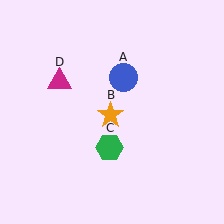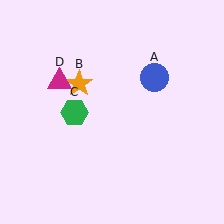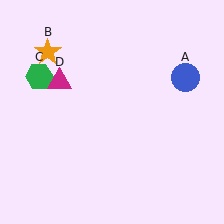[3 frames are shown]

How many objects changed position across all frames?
3 objects changed position: blue circle (object A), orange star (object B), green hexagon (object C).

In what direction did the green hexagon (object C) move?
The green hexagon (object C) moved up and to the left.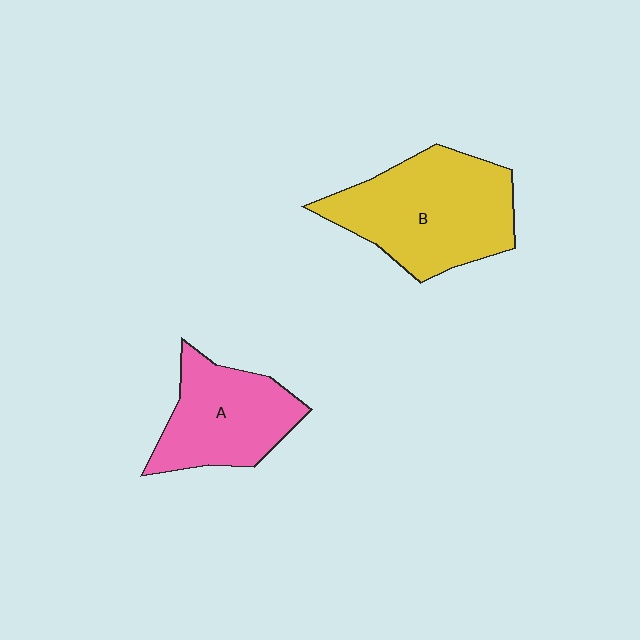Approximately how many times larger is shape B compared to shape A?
Approximately 1.4 times.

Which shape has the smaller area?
Shape A (pink).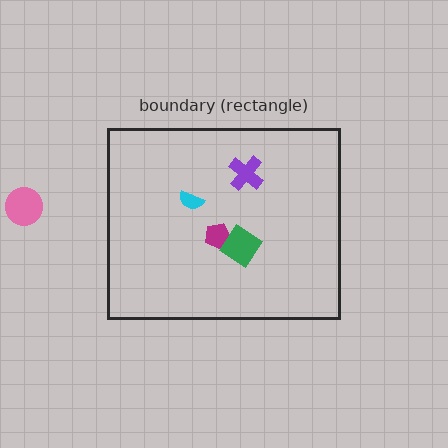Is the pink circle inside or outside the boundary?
Outside.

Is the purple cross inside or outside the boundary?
Inside.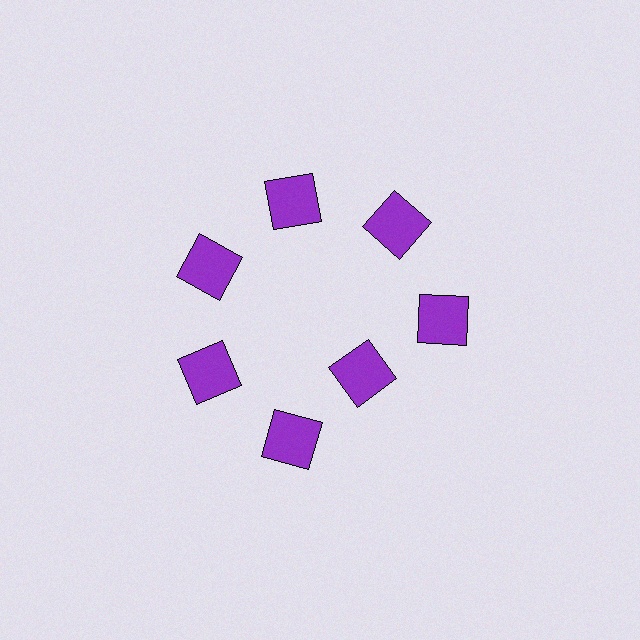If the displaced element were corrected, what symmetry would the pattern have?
It would have 7-fold rotational symmetry — the pattern would map onto itself every 51 degrees.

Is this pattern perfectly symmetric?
No. The 7 purple squares are arranged in a ring, but one element near the 5 o'clock position is pulled inward toward the center, breaking the 7-fold rotational symmetry.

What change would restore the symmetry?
The symmetry would be restored by moving it outward, back onto the ring so that all 7 squares sit at equal angles and equal distance from the center.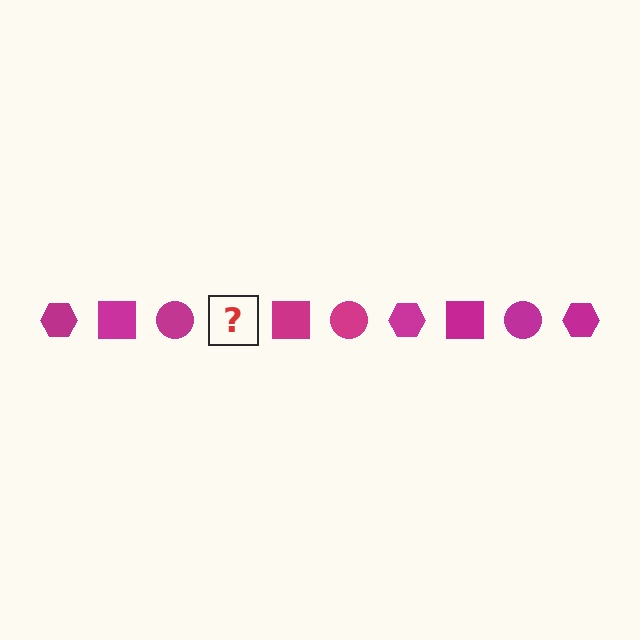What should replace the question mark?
The question mark should be replaced with a magenta hexagon.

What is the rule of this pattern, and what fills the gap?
The rule is that the pattern cycles through hexagon, square, circle shapes in magenta. The gap should be filled with a magenta hexagon.